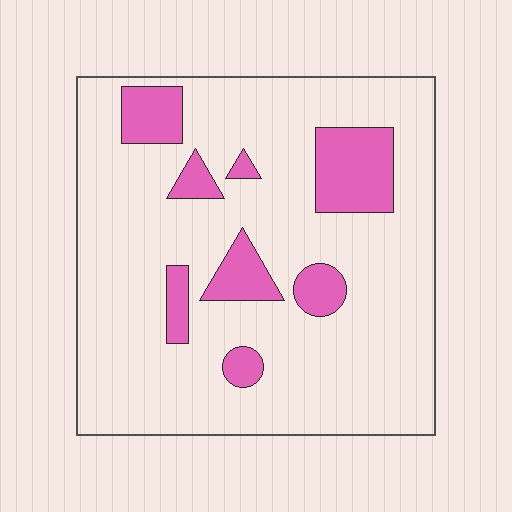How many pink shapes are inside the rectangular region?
8.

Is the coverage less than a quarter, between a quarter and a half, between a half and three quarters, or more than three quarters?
Less than a quarter.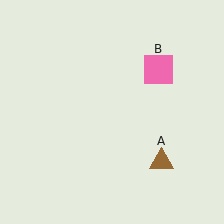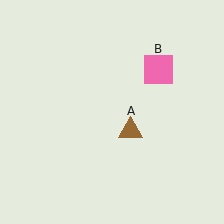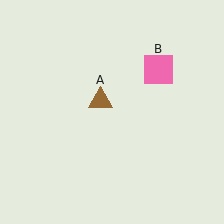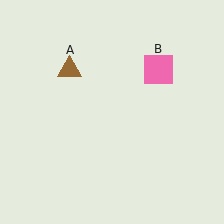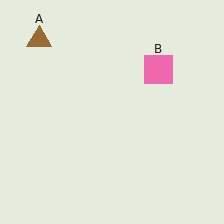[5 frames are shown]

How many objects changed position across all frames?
1 object changed position: brown triangle (object A).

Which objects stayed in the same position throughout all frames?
Pink square (object B) remained stationary.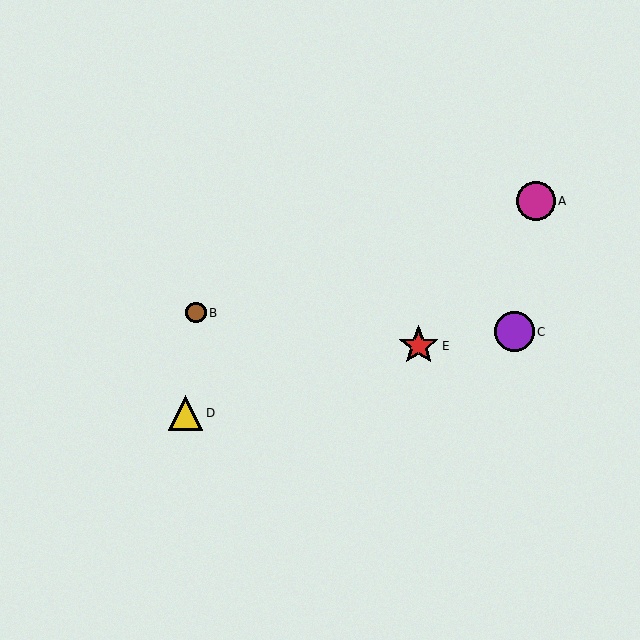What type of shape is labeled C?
Shape C is a purple circle.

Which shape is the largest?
The red star (labeled E) is the largest.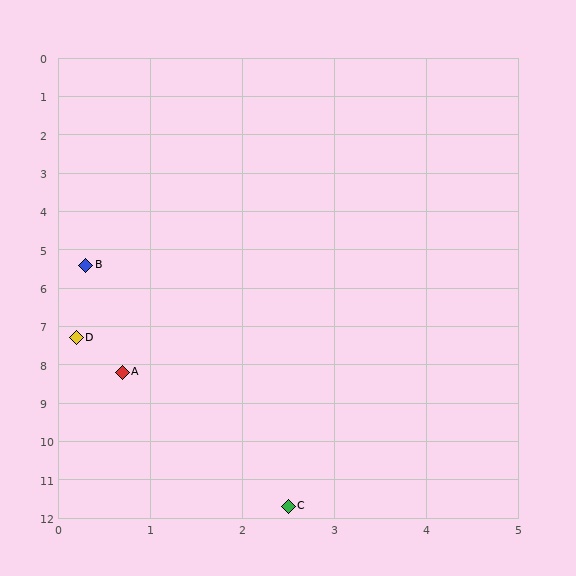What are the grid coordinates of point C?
Point C is at approximately (2.5, 11.7).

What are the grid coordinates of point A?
Point A is at approximately (0.7, 8.2).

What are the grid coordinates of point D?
Point D is at approximately (0.2, 7.3).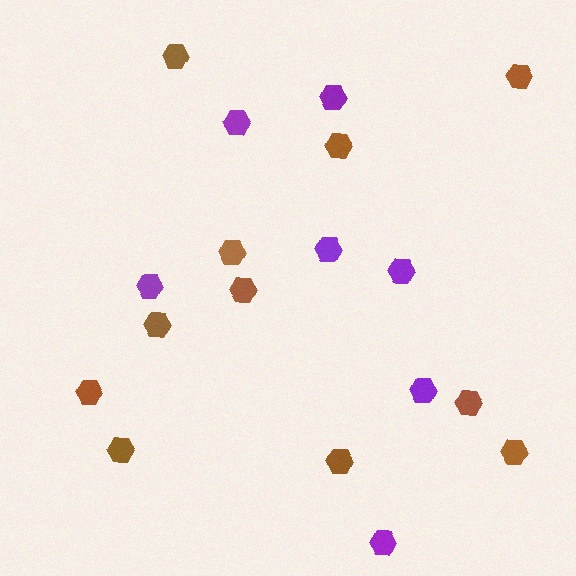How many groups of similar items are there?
There are 2 groups: one group of brown hexagons (11) and one group of purple hexagons (7).